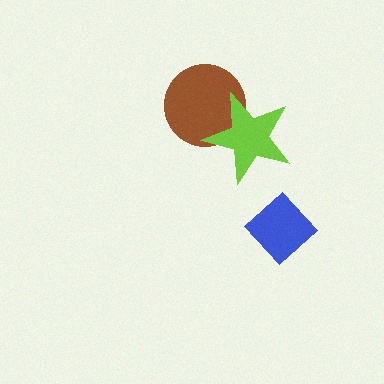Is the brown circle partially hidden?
Yes, it is partially covered by another shape.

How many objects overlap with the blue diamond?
0 objects overlap with the blue diamond.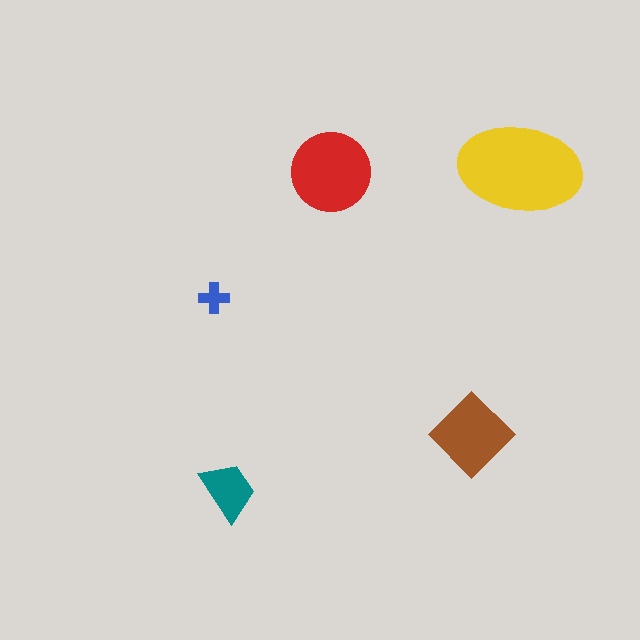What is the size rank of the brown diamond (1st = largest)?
3rd.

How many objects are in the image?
There are 5 objects in the image.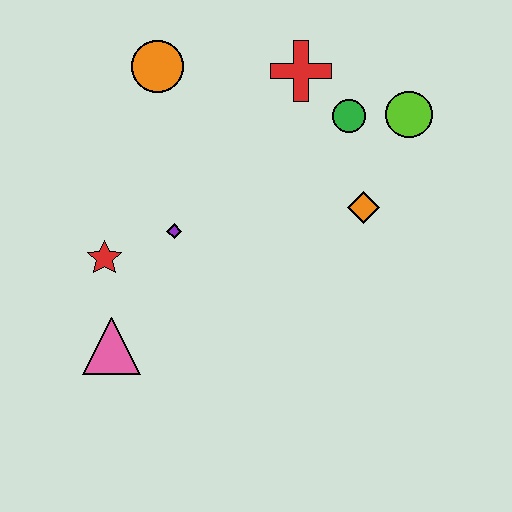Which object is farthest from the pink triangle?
The lime circle is farthest from the pink triangle.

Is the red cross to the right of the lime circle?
No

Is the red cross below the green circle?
No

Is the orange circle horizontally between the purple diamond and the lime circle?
No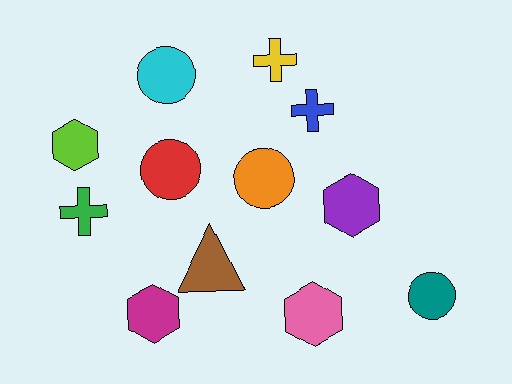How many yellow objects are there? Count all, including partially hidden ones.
There is 1 yellow object.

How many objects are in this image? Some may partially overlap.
There are 12 objects.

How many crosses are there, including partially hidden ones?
There are 3 crosses.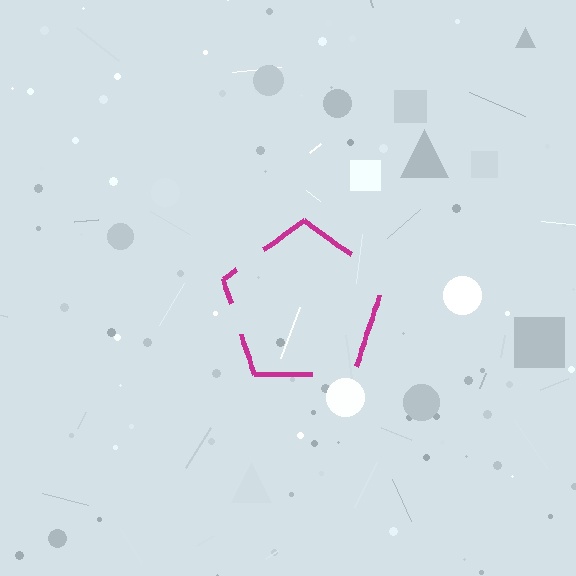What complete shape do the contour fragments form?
The contour fragments form a pentagon.